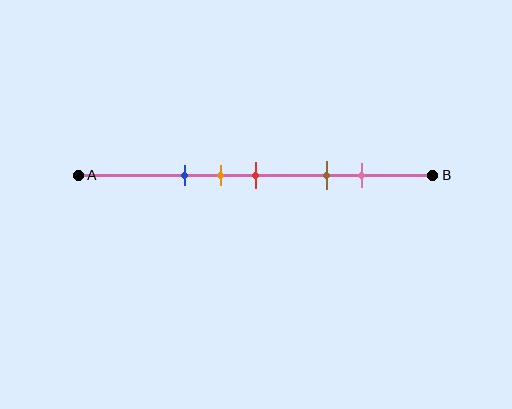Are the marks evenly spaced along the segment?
No, the marks are not evenly spaced.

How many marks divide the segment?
There are 5 marks dividing the segment.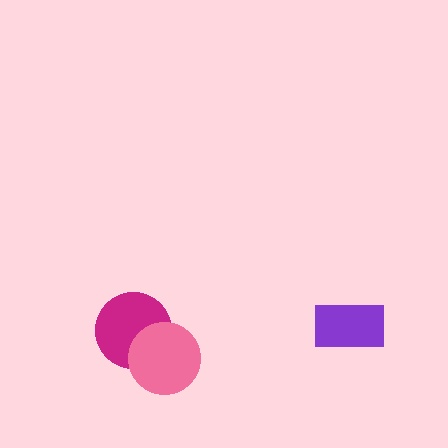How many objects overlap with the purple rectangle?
0 objects overlap with the purple rectangle.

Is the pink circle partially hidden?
No, no other shape covers it.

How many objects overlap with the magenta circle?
1 object overlaps with the magenta circle.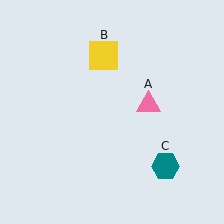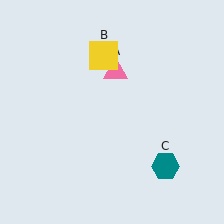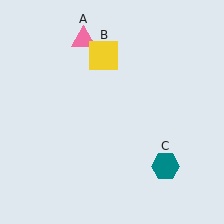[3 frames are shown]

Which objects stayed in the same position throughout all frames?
Yellow square (object B) and teal hexagon (object C) remained stationary.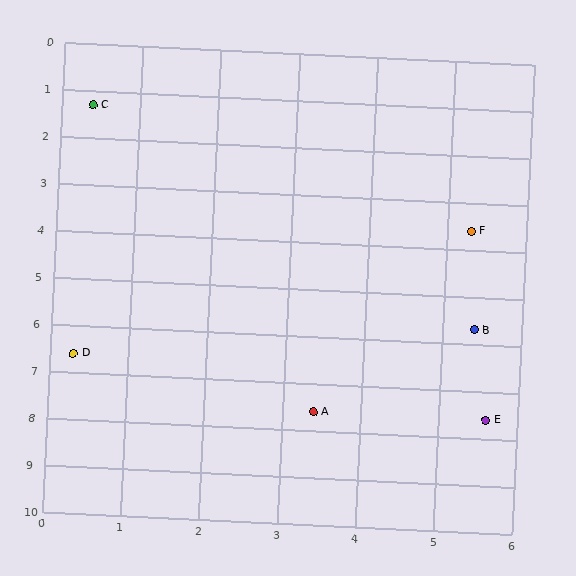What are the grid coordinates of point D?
Point D is at approximately (0.3, 6.6).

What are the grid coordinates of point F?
Point F is at approximately (5.3, 3.6).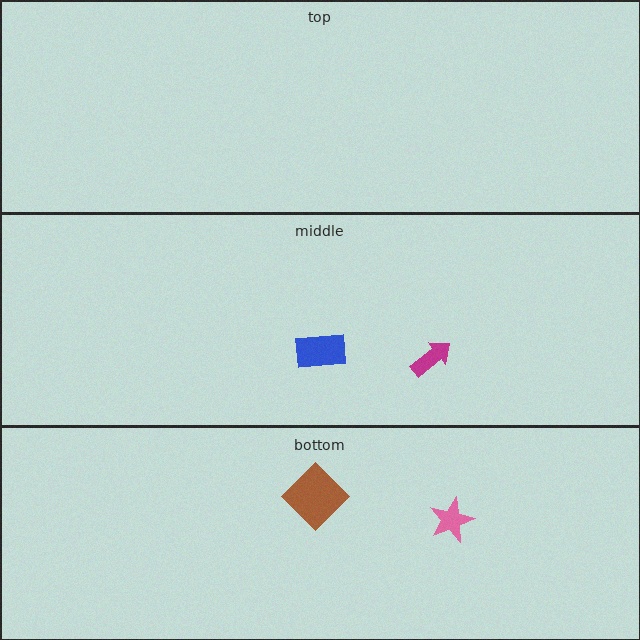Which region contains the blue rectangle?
The middle region.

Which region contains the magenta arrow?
The middle region.